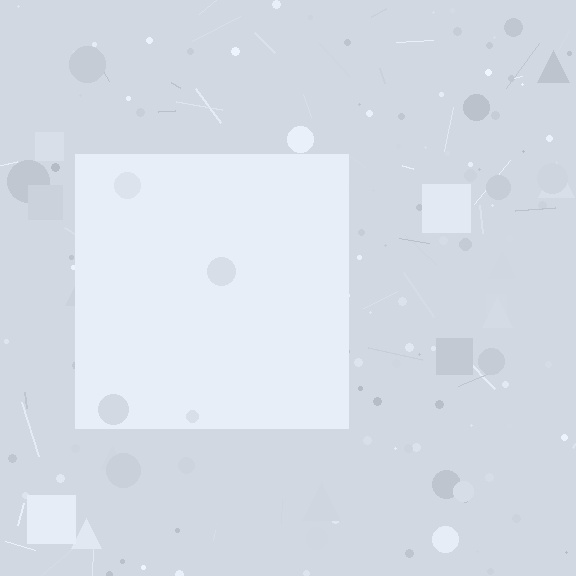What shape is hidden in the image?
A square is hidden in the image.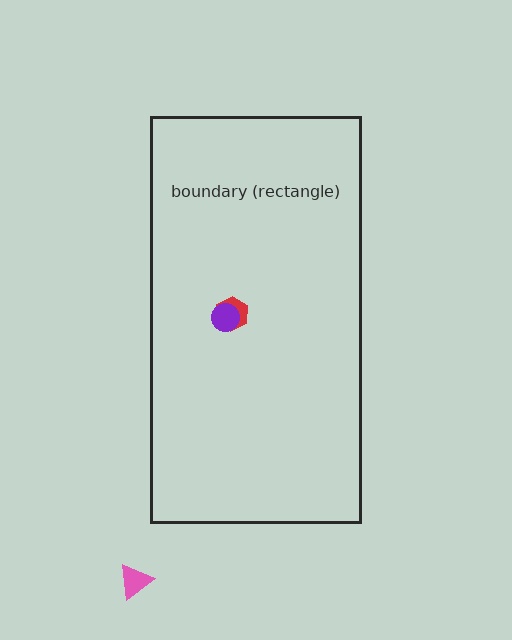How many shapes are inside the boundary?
2 inside, 1 outside.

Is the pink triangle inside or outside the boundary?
Outside.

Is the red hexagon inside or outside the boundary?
Inside.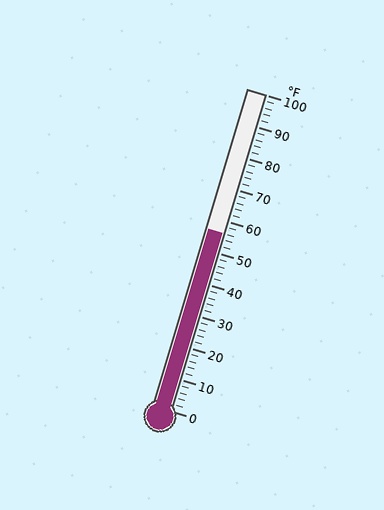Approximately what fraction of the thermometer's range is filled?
The thermometer is filled to approximately 55% of its range.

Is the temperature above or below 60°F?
The temperature is below 60°F.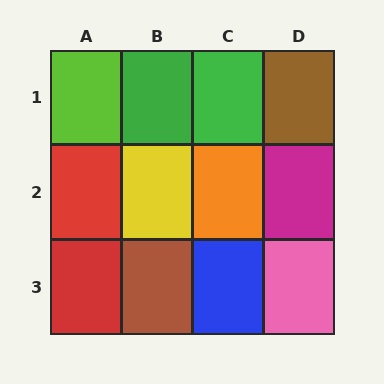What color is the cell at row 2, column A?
Red.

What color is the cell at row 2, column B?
Yellow.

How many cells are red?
2 cells are red.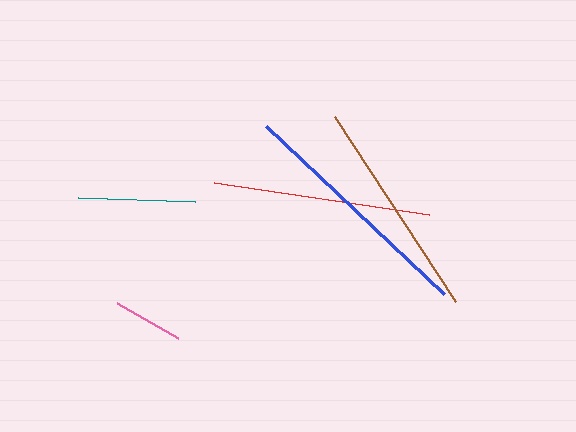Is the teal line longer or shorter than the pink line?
The teal line is longer than the pink line.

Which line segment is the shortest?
The pink line is the shortest at approximately 70 pixels.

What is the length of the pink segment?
The pink segment is approximately 70 pixels long.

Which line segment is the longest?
The blue line is the longest at approximately 244 pixels.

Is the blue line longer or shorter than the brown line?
The blue line is longer than the brown line.